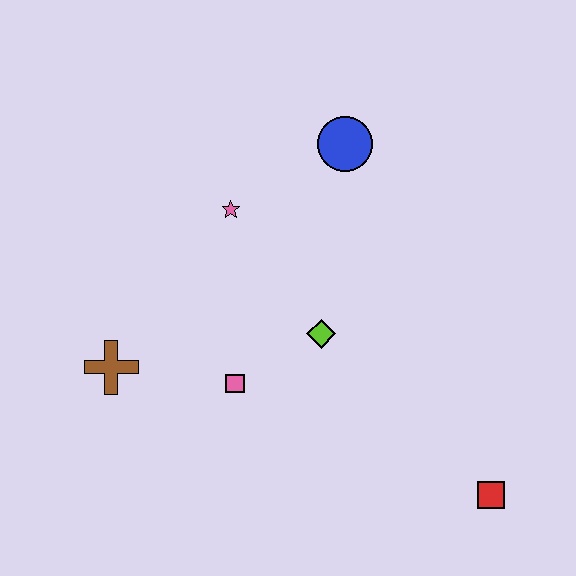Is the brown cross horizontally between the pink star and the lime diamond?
No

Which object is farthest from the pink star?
The red square is farthest from the pink star.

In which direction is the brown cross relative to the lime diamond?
The brown cross is to the left of the lime diamond.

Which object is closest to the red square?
The lime diamond is closest to the red square.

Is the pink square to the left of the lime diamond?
Yes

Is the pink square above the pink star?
No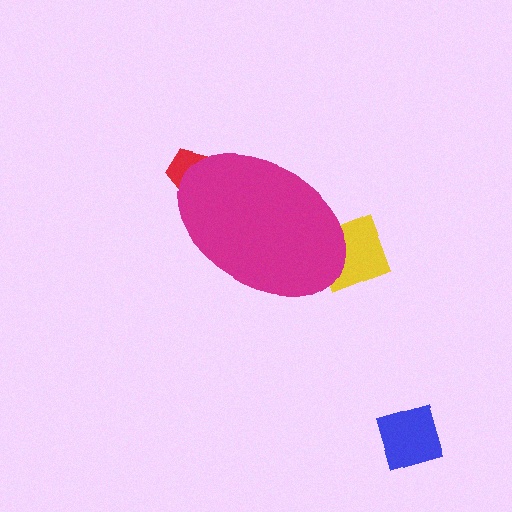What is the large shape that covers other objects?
A magenta ellipse.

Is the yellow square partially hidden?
Yes, the yellow square is partially hidden behind the magenta ellipse.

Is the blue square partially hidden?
No, the blue square is fully visible.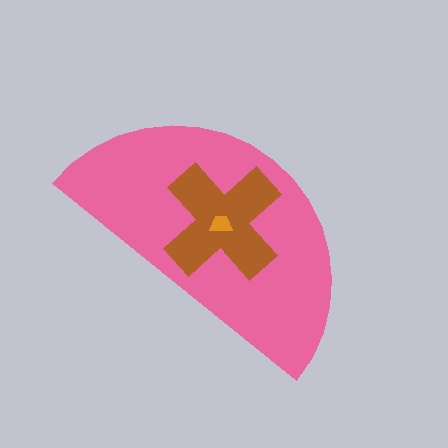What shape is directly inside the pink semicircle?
The brown cross.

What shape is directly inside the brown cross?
The orange trapezoid.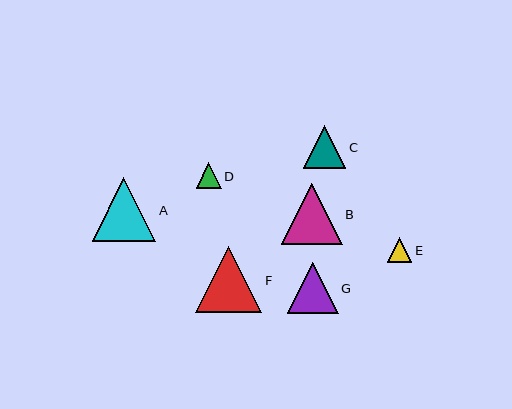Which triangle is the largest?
Triangle F is the largest with a size of approximately 66 pixels.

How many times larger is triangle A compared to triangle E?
Triangle A is approximately 2.6 times the size of triangle E.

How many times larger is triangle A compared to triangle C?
Triangle A is approximately 1.5 times the size of triangle C.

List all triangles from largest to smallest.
From largest to smallest: F, A, B, G, C, D, E.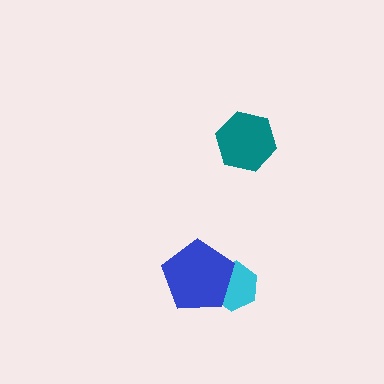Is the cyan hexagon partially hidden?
Yes, it is partially covered by another shape.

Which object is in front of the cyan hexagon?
The blue pentagon is in front of the cyan hexagon.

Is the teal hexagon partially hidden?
No, no other shape covers it.